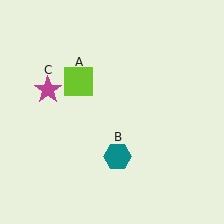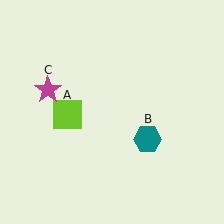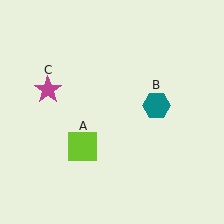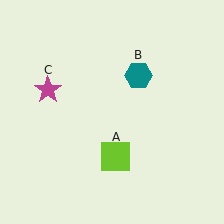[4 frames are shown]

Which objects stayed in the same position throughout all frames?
Magenta star (object C) remained stationary.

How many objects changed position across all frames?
2 objects changed position: lime square (object A), teal hexagon (object B).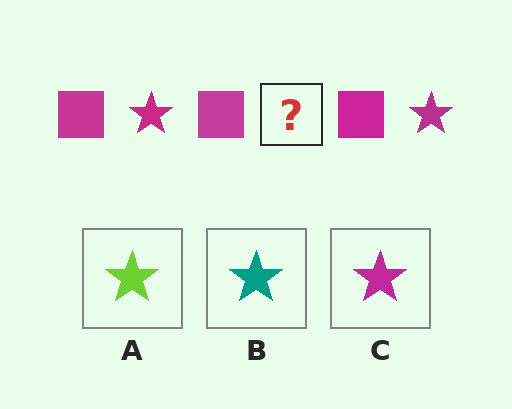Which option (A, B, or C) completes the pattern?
C.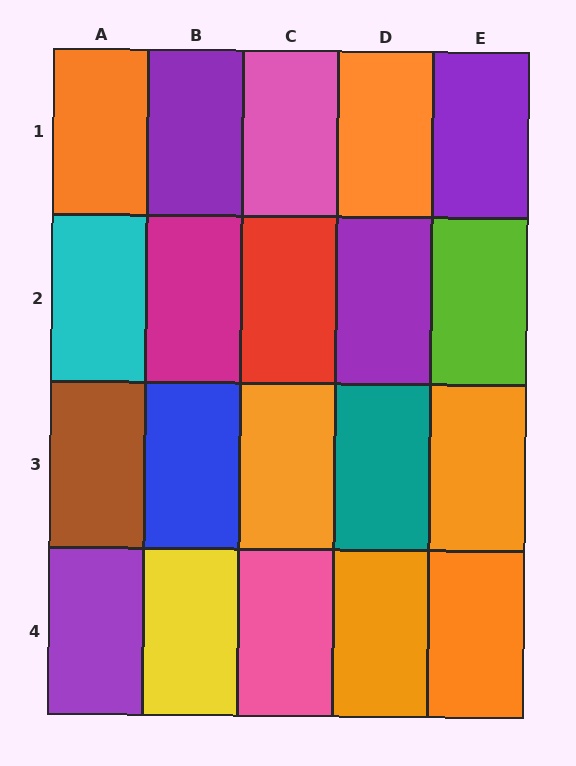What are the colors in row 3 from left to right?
Brown, blue, orange, teal, orange.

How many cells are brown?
1 cell is brown.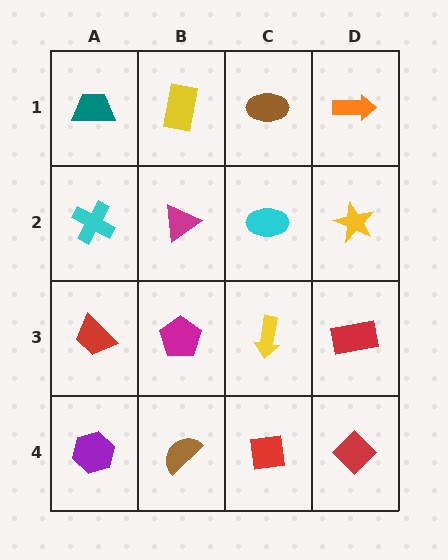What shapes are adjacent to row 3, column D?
A yellow star (row 2, column D), a red diamond (row 4, column D), a yellow arrow (row 3, column C).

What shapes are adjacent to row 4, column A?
A red trapezoid (row 3, column A), a brown semicircle (row 4, column B).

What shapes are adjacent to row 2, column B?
A yellow rectangle (row 1, column B), a magenta pentagon (row 3, column B), a cyan cross (row 2, column A), a cyan ellipse (row 2, column C).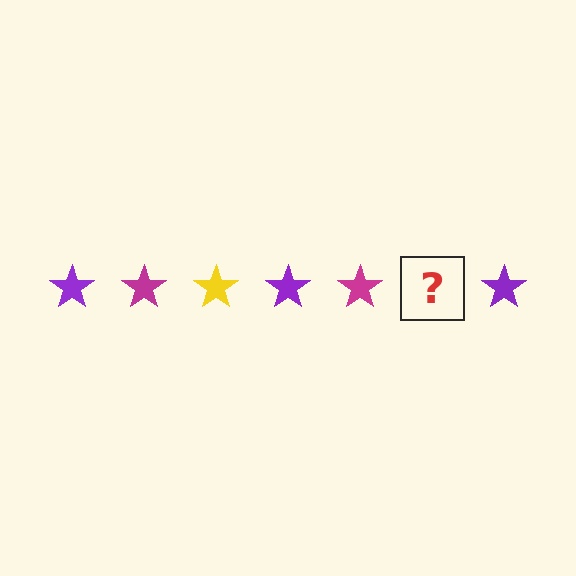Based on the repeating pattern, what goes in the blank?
The blank should be a yellow star.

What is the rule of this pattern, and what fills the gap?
The rule is that the pattern cycles through purple, magenta, yellow stars. The gap should be filled with a yellow star.